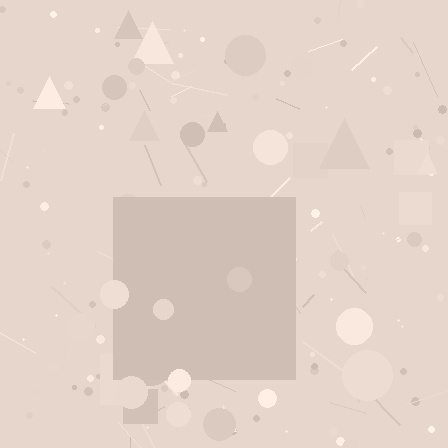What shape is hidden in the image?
A square is hidden in the image.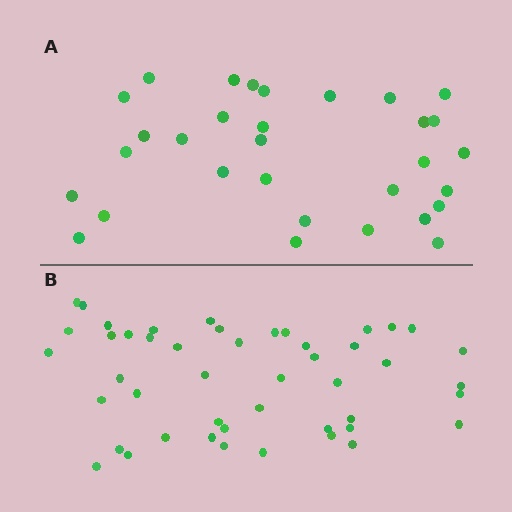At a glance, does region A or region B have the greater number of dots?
Region B (the bottom region) has more dots.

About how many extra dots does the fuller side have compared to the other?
Region B has approximately 15 more dots than region A.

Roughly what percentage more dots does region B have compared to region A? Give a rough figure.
About 50% more.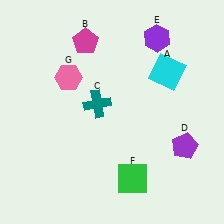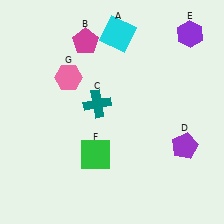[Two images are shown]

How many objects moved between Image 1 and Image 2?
3 objects moved between the two images.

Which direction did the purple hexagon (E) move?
The purple hexagon (E) moved right.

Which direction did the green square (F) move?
The green square (F) moved left.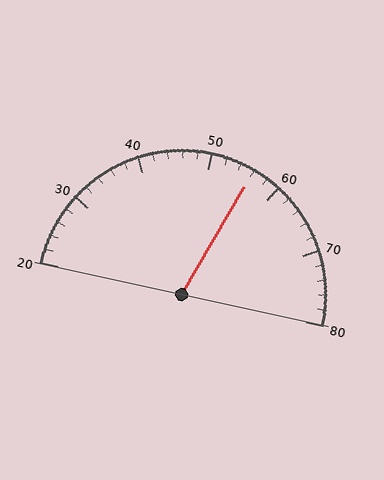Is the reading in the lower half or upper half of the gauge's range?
The reading is in the upper half of the range (20 to 80).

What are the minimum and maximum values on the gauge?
The gauge ranges from 20 to 80.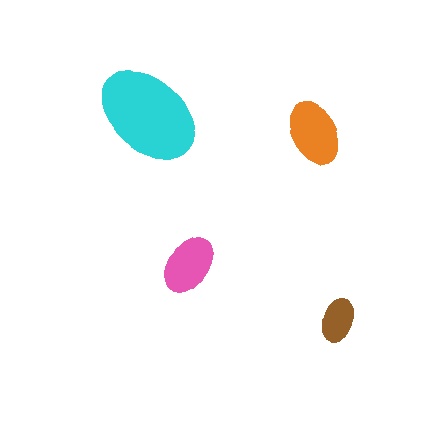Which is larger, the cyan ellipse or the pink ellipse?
The cyan one.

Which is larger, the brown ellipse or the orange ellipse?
The orange one.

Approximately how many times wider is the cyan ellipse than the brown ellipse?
About 2.5 times wider.